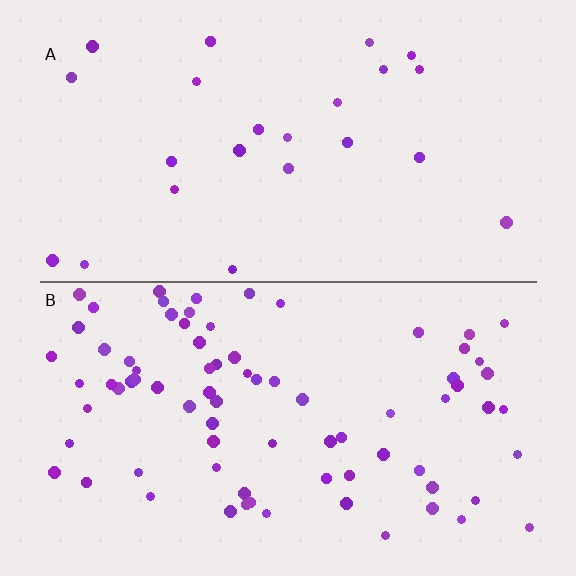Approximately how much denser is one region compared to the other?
Approximately 3.3× — region B over region A.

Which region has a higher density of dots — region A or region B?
B (the bottom).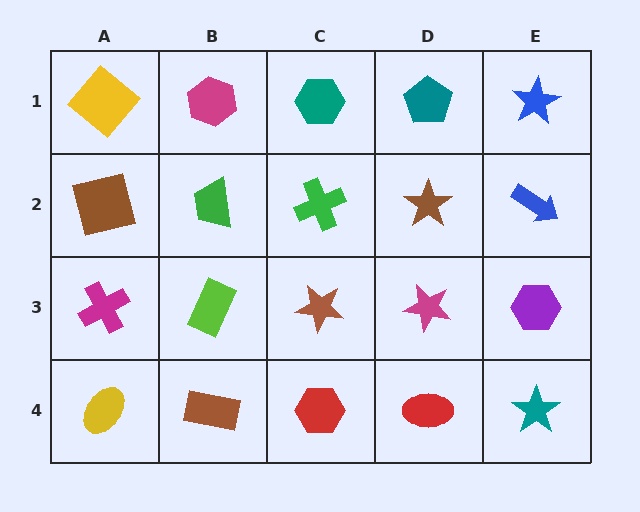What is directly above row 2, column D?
A teal pentagon.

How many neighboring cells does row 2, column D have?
4.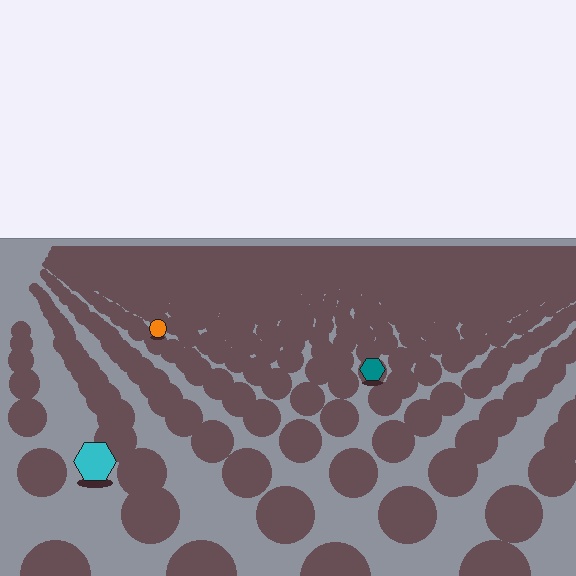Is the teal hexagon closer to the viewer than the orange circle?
Yes. The teal hexagon is closer — you can tell from the texture gradient: the ground texture is coarser near it.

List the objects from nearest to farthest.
From nearest to farthest: the cyan hexagon, the teal hexagon, the orange circle.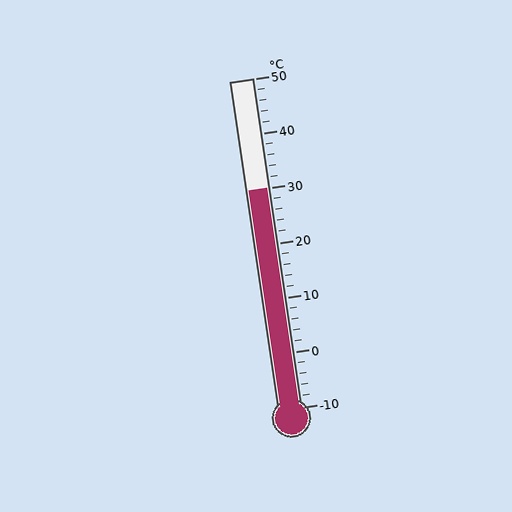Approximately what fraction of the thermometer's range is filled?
The thermometer is filled to approximately 65% of its range.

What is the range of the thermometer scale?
The thermometer scale ranges from -10°C to 50°C.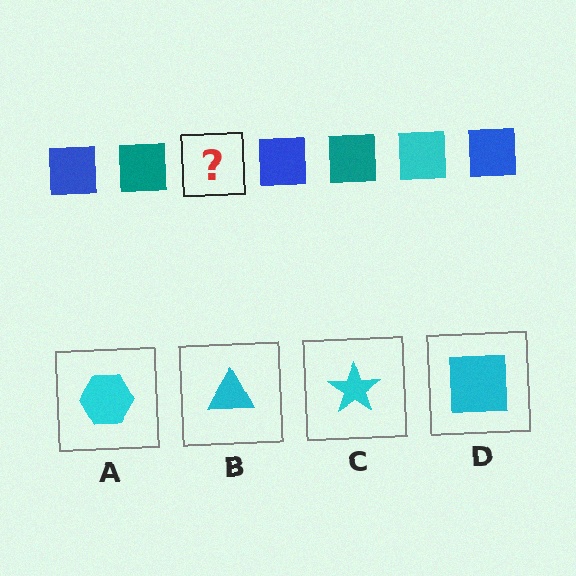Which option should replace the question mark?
Option D.